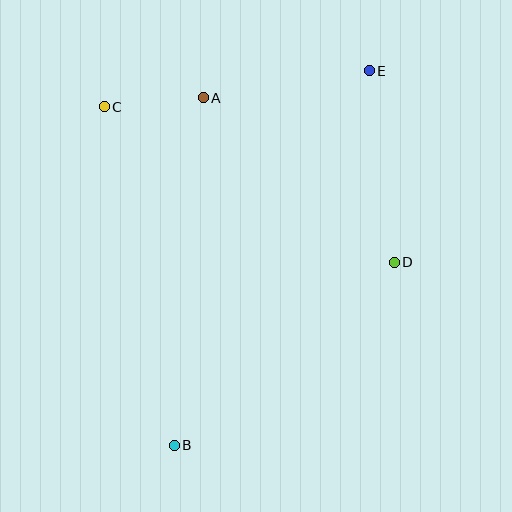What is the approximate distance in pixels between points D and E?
The distance between D and E is approximately 194 pixels.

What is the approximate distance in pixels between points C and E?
The distance between C and E is approximately 268 pixels.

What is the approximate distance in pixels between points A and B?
The distance between A and B is approximately 348 pixels.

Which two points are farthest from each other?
Points B and E are farthest from each other.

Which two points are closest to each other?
Points A and C are closest to each other.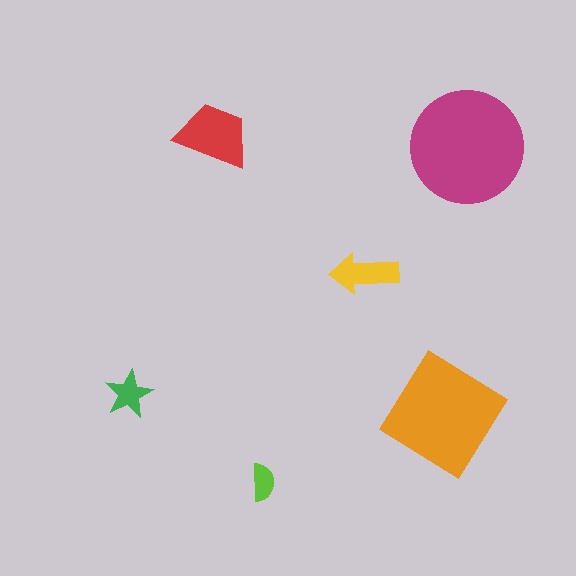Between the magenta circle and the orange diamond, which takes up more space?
The magenta circle.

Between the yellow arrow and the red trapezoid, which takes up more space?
The red trapezoid.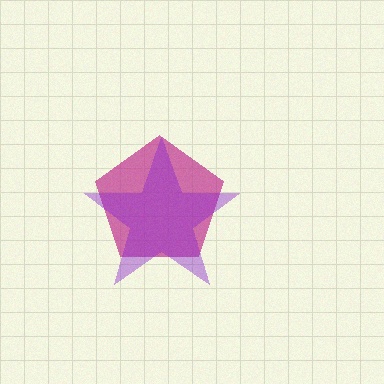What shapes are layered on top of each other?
The layered shapes are: a magenta pentagon, a purple star.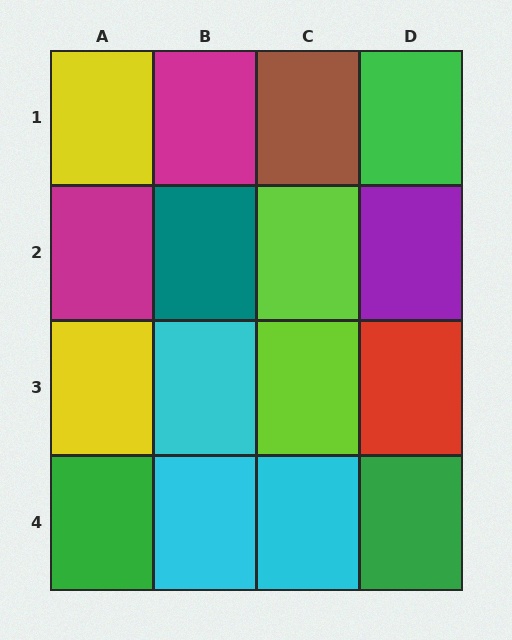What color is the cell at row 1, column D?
Green.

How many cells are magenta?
2 cells are magenta.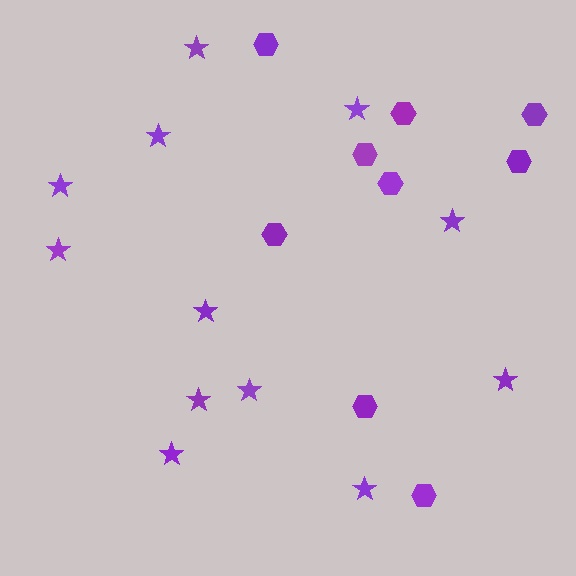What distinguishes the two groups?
There are 2 groups: one group of stars (12) and one group of hexagons (9).